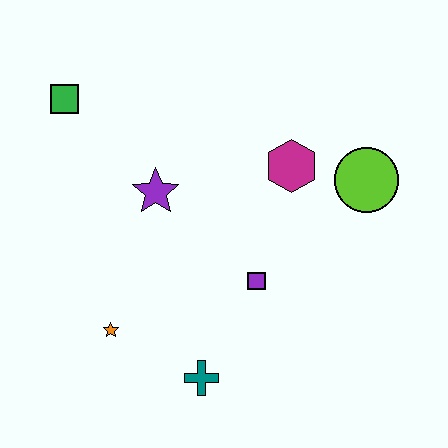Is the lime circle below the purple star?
No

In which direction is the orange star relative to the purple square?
The orange star is to the left of the purple square.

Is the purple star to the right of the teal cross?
No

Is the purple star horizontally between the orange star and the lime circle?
Yes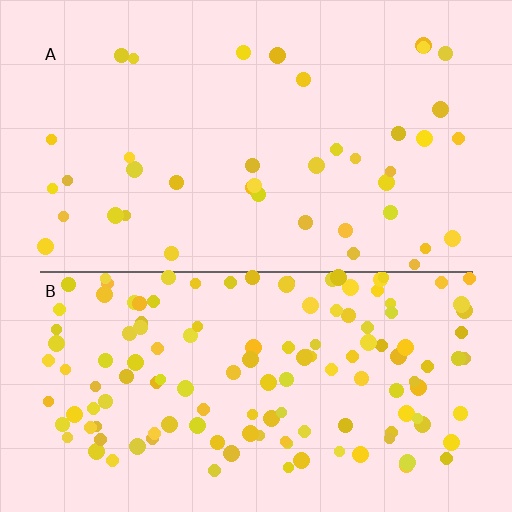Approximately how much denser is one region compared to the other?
Approximately 3.4× — region B over region A.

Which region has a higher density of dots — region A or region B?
B (the bottom).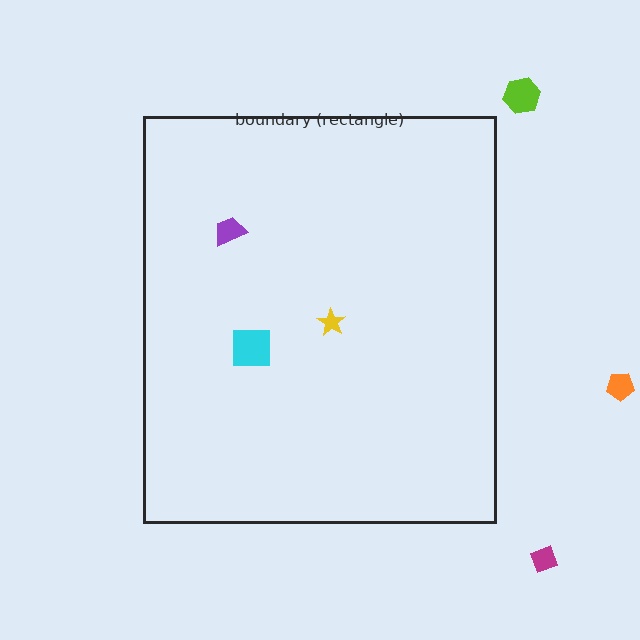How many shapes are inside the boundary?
3 inside, 3 outside.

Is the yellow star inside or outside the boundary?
Inside.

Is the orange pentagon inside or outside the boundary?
Outside.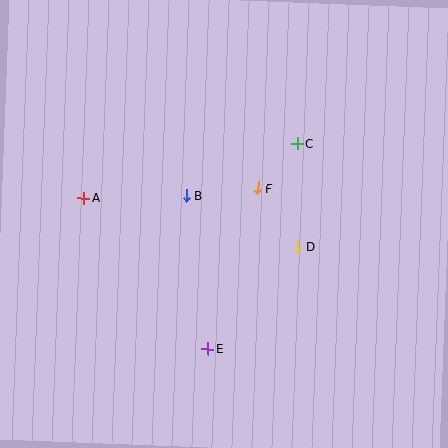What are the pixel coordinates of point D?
Point D is at (298, 247).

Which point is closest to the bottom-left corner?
Point E is closest to the bottom-left corner.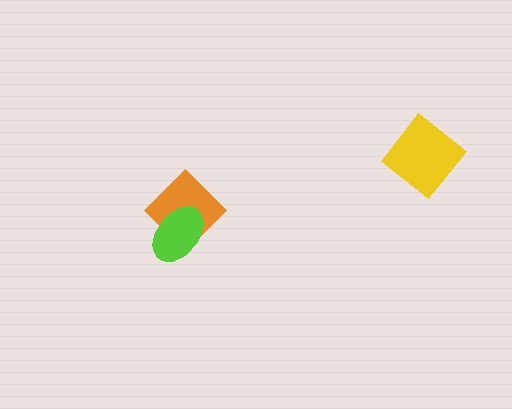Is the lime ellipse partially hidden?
No, no other shape covers it.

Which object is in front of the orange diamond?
The lime ellipse is in front of the orange diamond.